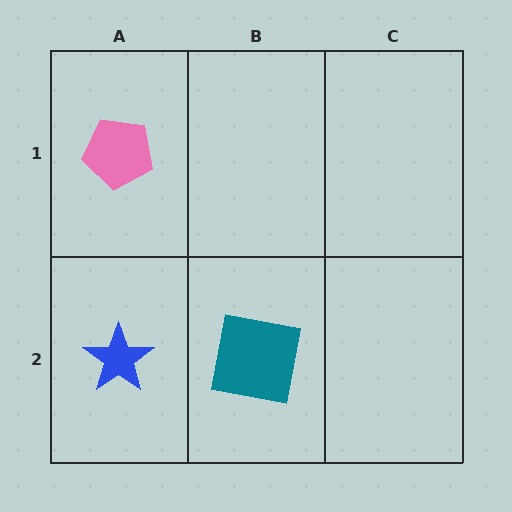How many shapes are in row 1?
1 shape.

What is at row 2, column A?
A blue star.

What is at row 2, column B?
A teal square.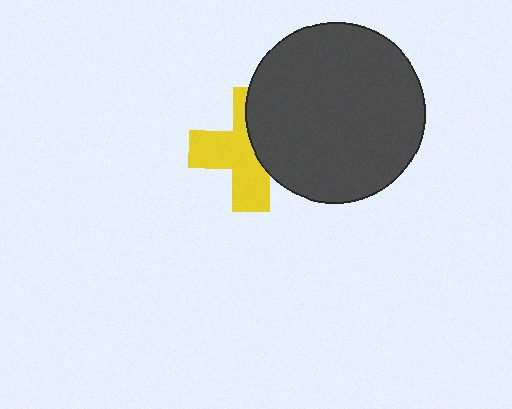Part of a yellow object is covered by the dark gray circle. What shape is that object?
It is a cross.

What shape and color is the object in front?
The object in front is a dark gray circle.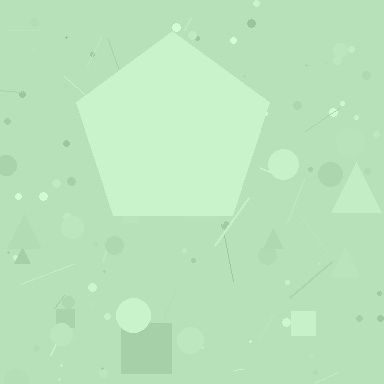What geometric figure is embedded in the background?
A pentagon is embedded in the background.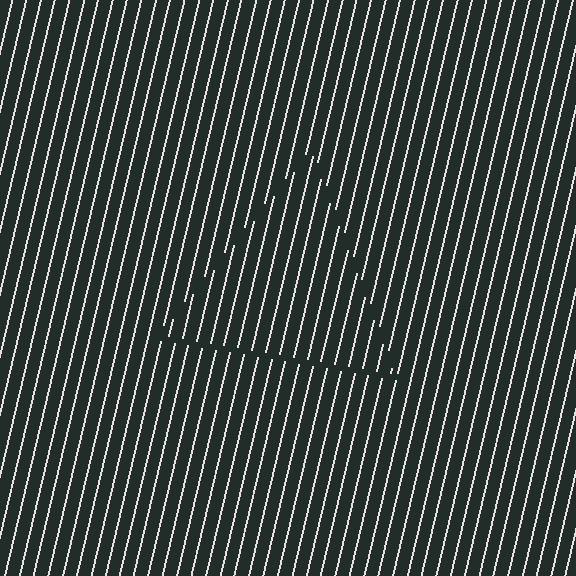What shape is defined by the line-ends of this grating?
An illusory triangle. The interior of the shape contains the same grating, shifted by half a period — the contour is defined by the phase discontinuity where line-ends from the inner and outer gratings abut.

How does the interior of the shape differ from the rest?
The interior of the shape contains the same grating, shifted by half a period — the contour is defined by the phase discontinuity where line-ends from the inner and outer gratings abut.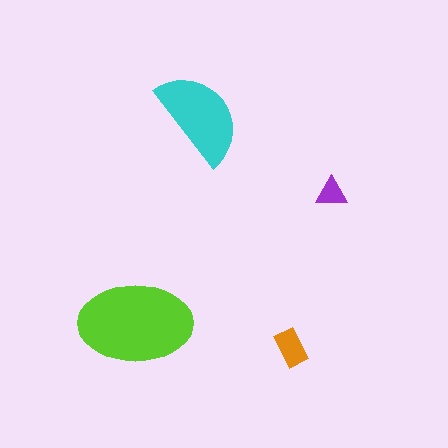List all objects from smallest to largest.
The purple triangle, the orange rectangle, the cyan semicircle, the lime ellipse.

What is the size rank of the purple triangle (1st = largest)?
4th.